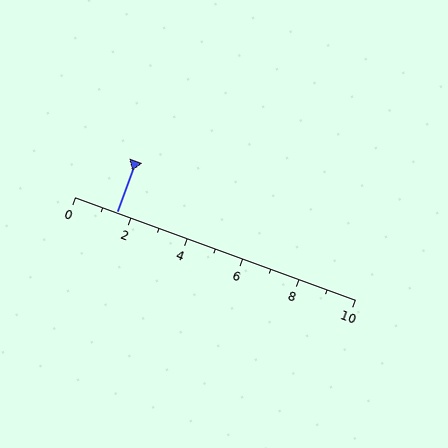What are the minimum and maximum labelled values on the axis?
The axis runs from 0 to 10.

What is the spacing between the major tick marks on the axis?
The major ticks are spaced 2 apart.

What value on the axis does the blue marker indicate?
The marker indicates approximately 1.5.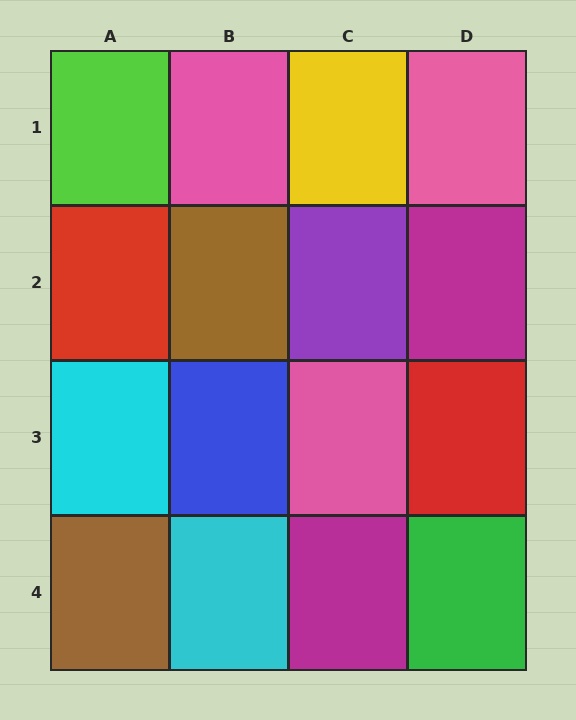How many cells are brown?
2 cells are brown.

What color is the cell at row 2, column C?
Purple.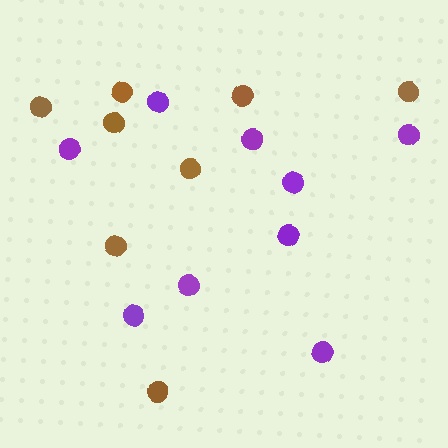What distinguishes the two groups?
There are 2 groups: one group of purple circles (9) and one group of brown circles (8).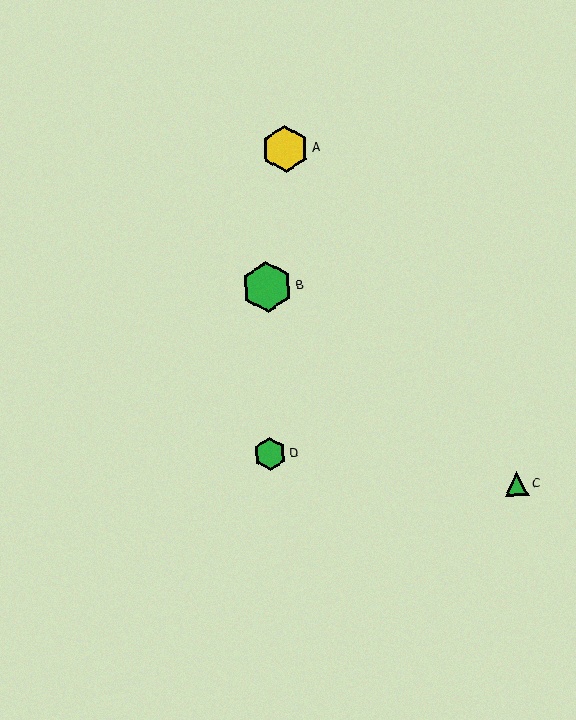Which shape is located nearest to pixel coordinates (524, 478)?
The green triangle (labeled C) at (517, 484) is nearest to that location.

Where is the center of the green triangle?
The center of the green triangle is at (517, 484).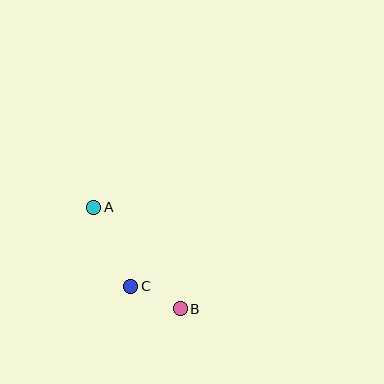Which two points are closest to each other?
Points B and C are closest to each other.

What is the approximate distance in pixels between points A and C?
The distance between A and C is approximately 87 pixels.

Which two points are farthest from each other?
Points A and B are farthest from each other.